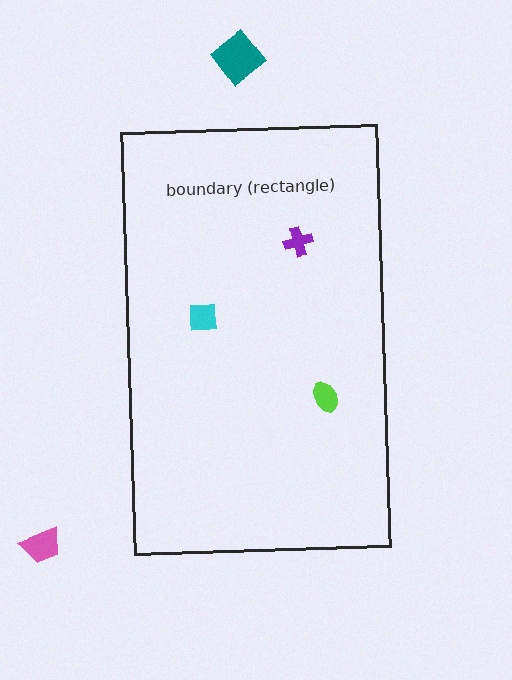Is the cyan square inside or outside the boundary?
Inside.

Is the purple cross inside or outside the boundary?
Inside.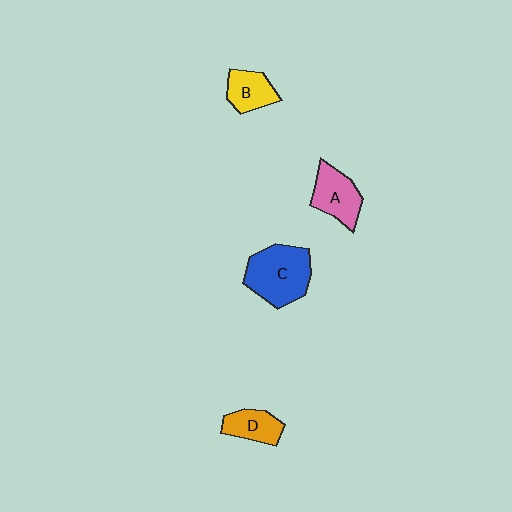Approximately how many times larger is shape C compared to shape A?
Approximately 1.5 times.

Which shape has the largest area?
Shape C (blue).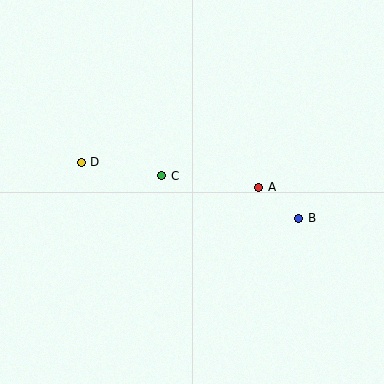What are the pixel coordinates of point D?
Point D is at (81, 162).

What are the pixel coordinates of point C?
Point C is at (162, 176).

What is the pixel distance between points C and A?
The distance between C and A is 98 pixels.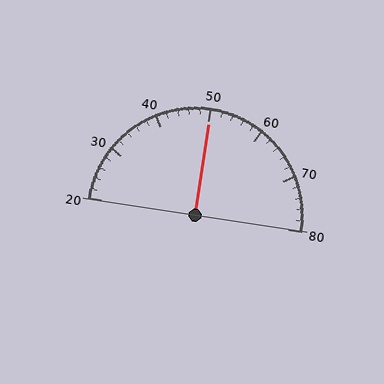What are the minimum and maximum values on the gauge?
The gauge ranges from 20 to 80.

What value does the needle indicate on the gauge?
The needle indicates approximately 50.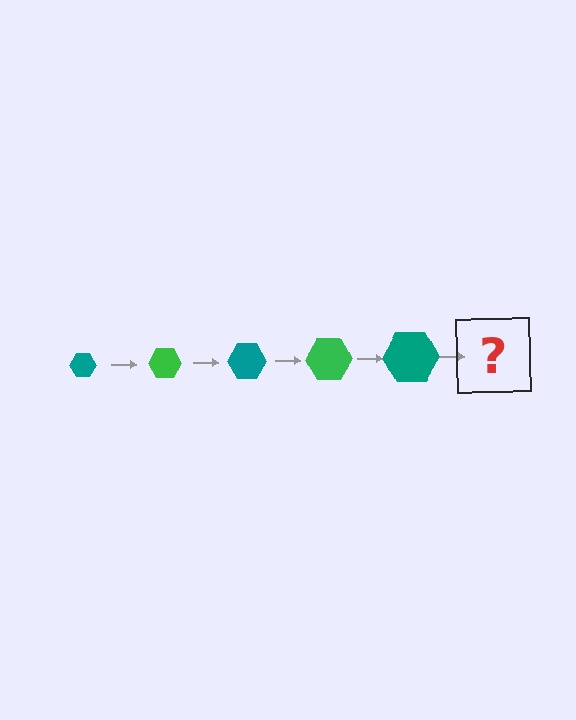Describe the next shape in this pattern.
It should be a green hexagon, larger than the previous one.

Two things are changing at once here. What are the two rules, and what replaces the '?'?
The two rules are that the hexagon grows larger each step and the color cycles through teal and green. The '?' should be a green hexagon, larger than the previous one.